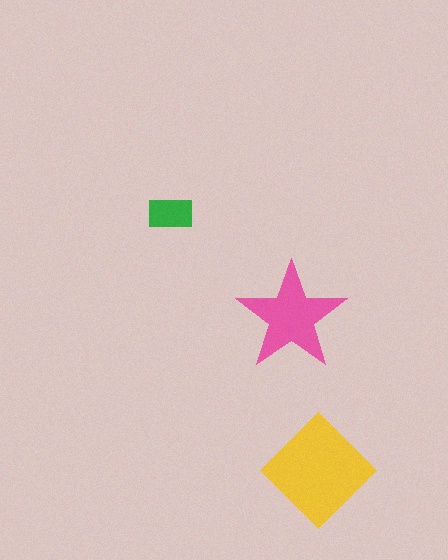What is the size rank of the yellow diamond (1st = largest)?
1st.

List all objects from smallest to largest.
The green rectangle, the pink star, the yellow diamond.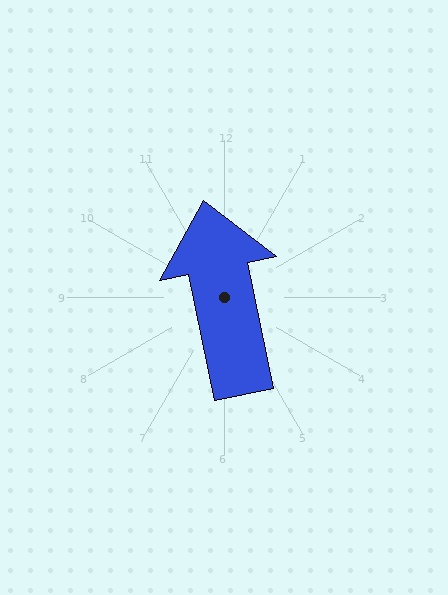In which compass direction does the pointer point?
North.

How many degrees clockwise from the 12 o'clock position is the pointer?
Approximately 348 degrees.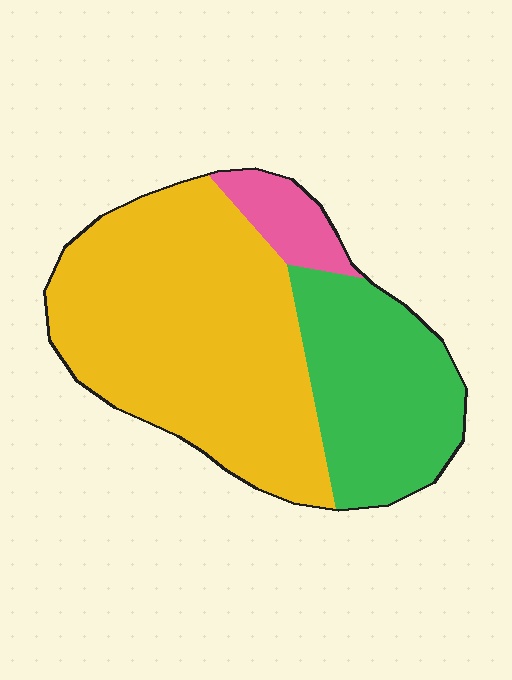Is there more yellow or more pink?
Yellow.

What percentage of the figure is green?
Green covers about 30% of the figure.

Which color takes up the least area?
Pink, at roughly 10%.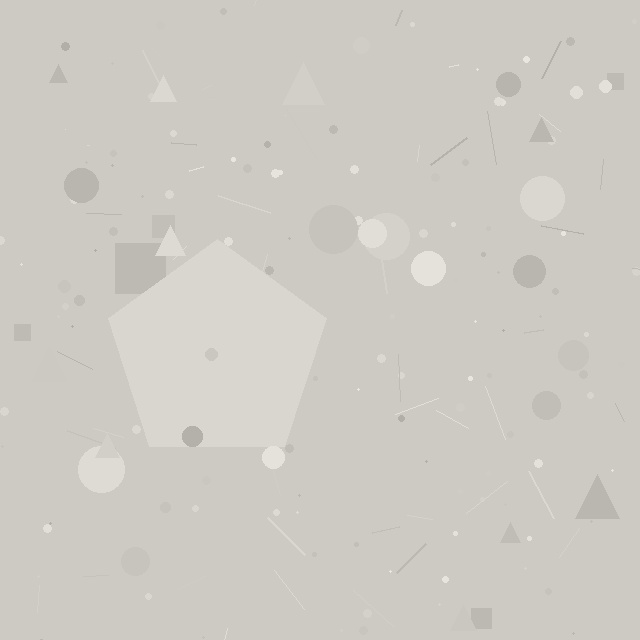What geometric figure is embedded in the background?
A pentagon is embedded in the background.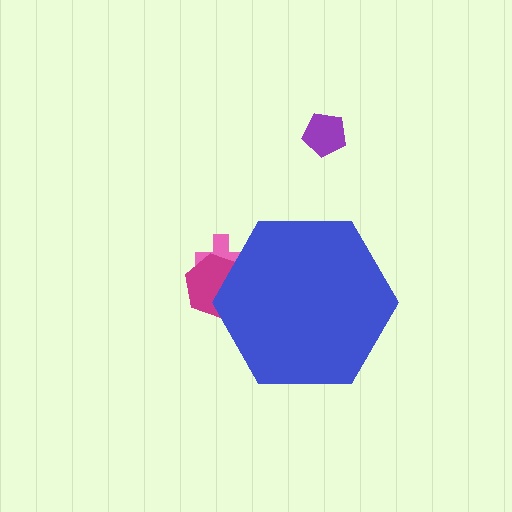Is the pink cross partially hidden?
Yes, the pink cross is partially hidden behind the blue hexagon.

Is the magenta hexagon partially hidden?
Yes, the magenta hexagon is partially hidden behind the blue hexagon.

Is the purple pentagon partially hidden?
No, the purple pentagon is fully visible.